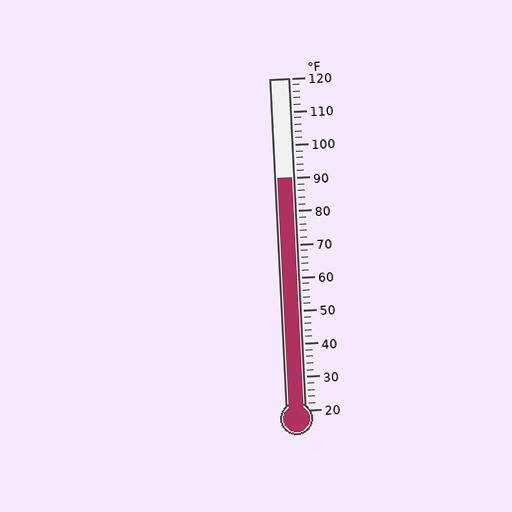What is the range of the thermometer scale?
The thermometer scale ranges from 20°F to 120°F.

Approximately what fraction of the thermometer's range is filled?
The thermometer is filled to approximately 70% of its range.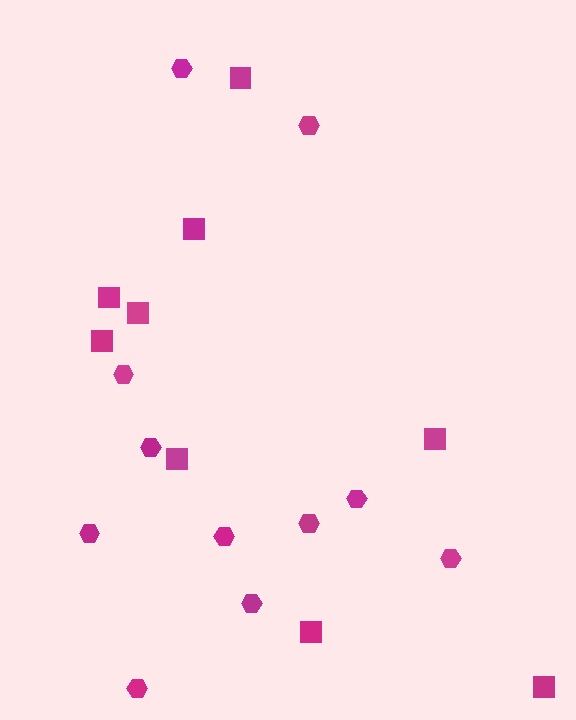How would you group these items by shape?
There are 2 groups: one group of hexagons (11) and one group of squares (9).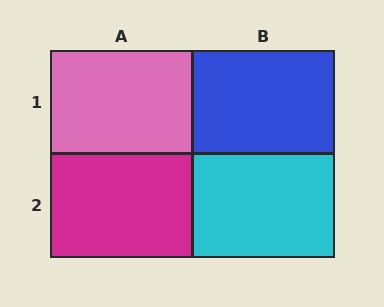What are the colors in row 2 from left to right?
Magenta, cyan.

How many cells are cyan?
1 cell is cyan.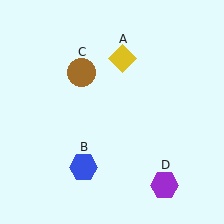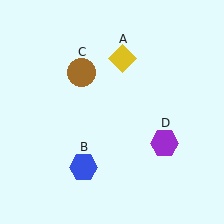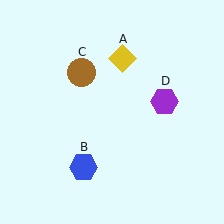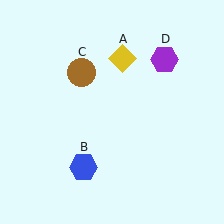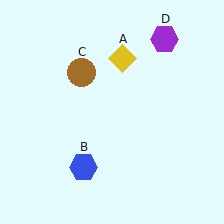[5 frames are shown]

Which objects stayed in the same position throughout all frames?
Yellow diamond (object A) and blue hexagon (object B) and brown circle (object C) remained stationary.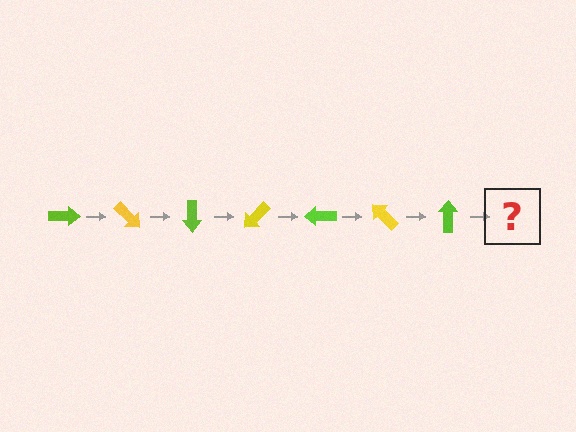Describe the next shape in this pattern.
It should be a yellow arrow, rotated 315 degrees from the start.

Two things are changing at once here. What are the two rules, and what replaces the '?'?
The two rules are that it rotates 45 degrees each step and the color cycles through lime and yellow. The '?' should be a yellow arrow, rotated 315 degrees from the start.